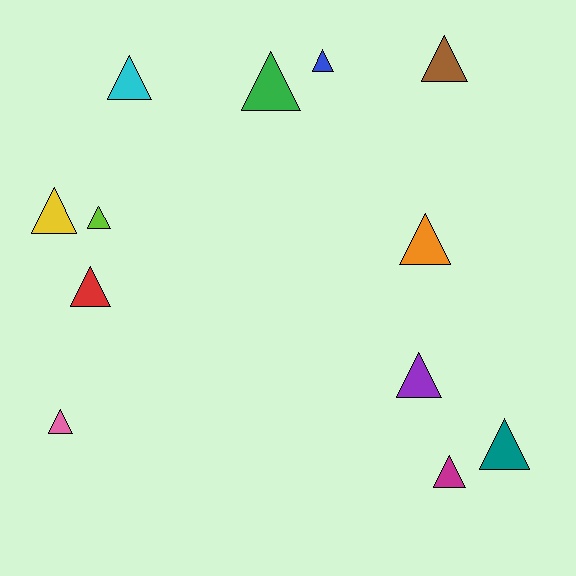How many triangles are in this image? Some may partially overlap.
There are 12 triangles.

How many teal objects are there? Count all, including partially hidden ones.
There is 1 teal object.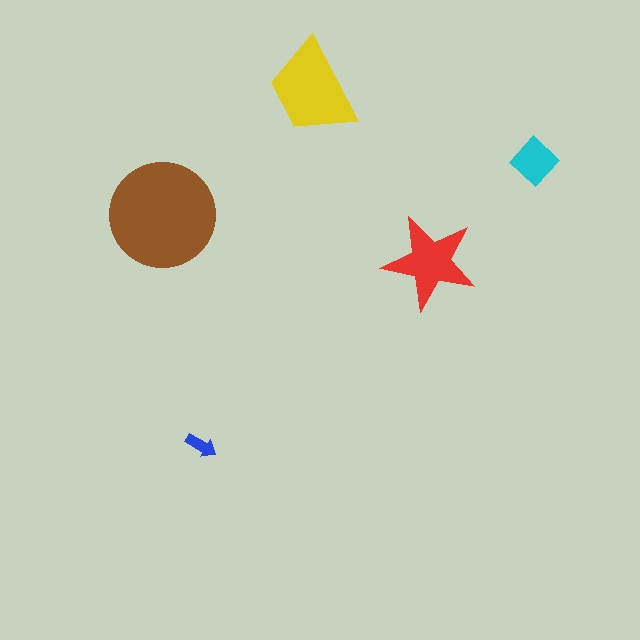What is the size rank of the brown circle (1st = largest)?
1st.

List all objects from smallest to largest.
The blue arrow, the cyan diamond, the red star, the yellow trapezoid, the brown circle.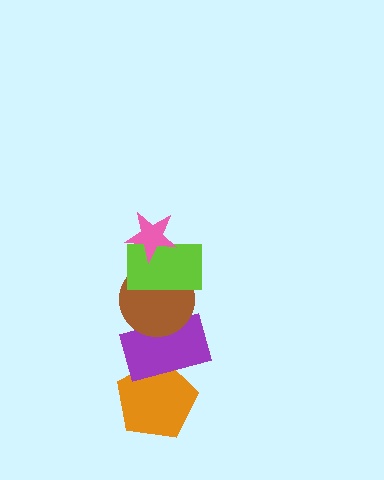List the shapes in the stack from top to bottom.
From top to bottom: the pink star, the lime rectangle, the brown circle, the purple rectangle, the orange pentagon.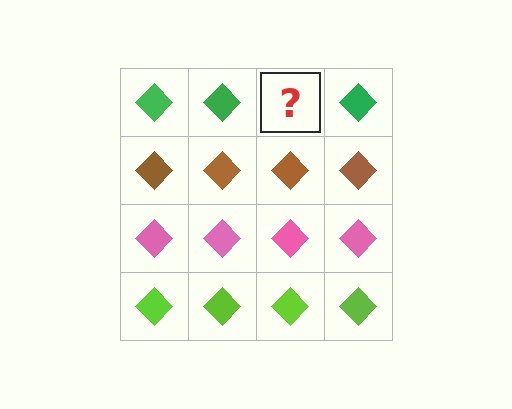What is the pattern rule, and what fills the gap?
The rule is that each row has a consistent color. The gap should be filled with a green diamond.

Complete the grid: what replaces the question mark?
The question mark should be replaced with a green diamond.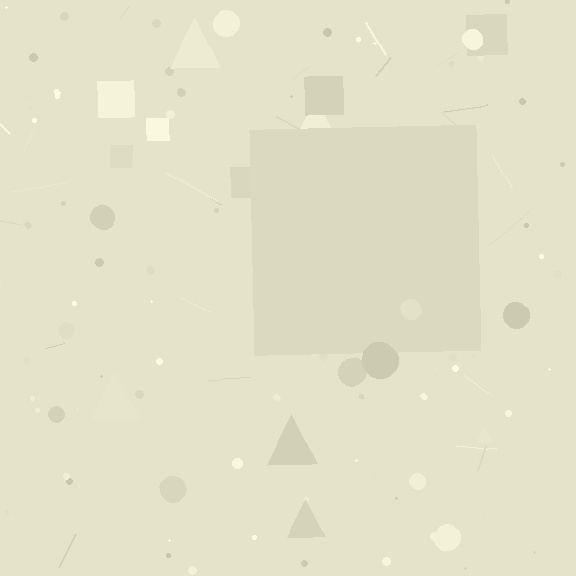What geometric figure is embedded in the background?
A square is embedded in the background.